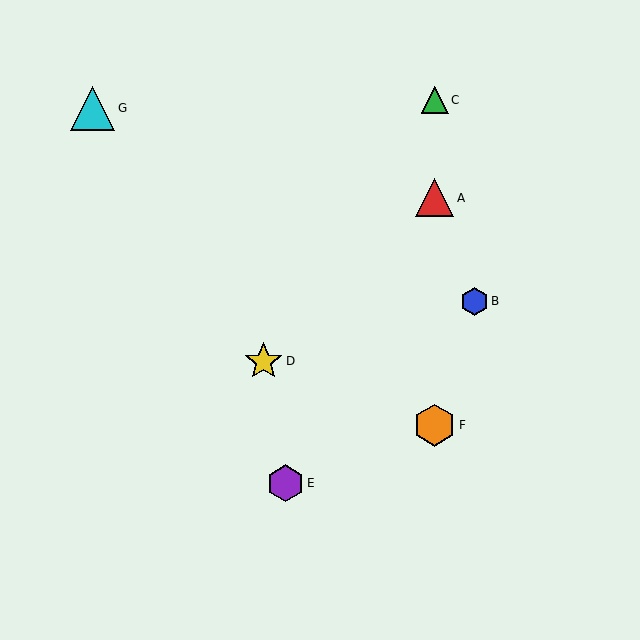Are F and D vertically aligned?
No, F is at x≈435 and D is at x≈263.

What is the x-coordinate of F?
Object F is at x≈435.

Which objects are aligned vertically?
Objects A, C, F are aligned vertically.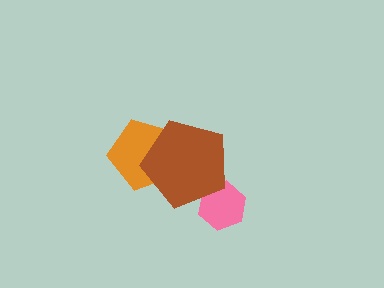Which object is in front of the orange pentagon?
The brown pentagon is in front of the orange pentagon.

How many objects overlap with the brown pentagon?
2 objects overlap with the brown pentagon.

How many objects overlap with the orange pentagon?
1 object overlaps with the orange pentagon.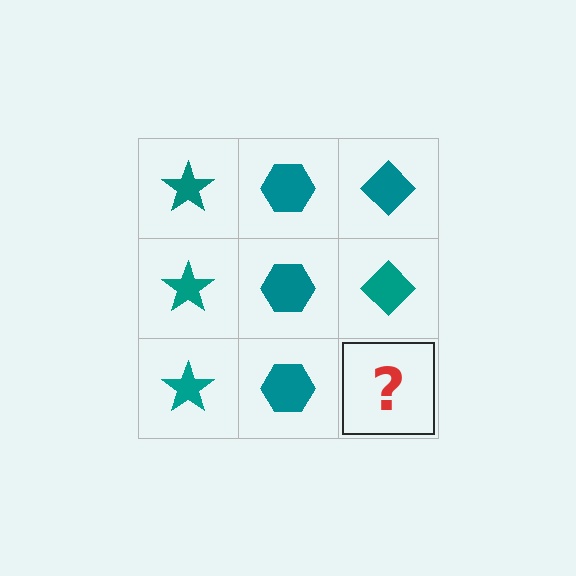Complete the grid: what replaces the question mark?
The question mark should be replaced with a teal diamond.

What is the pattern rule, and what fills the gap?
The rule is that each column has a consistent shape. The gap should be filled with a teal diamond.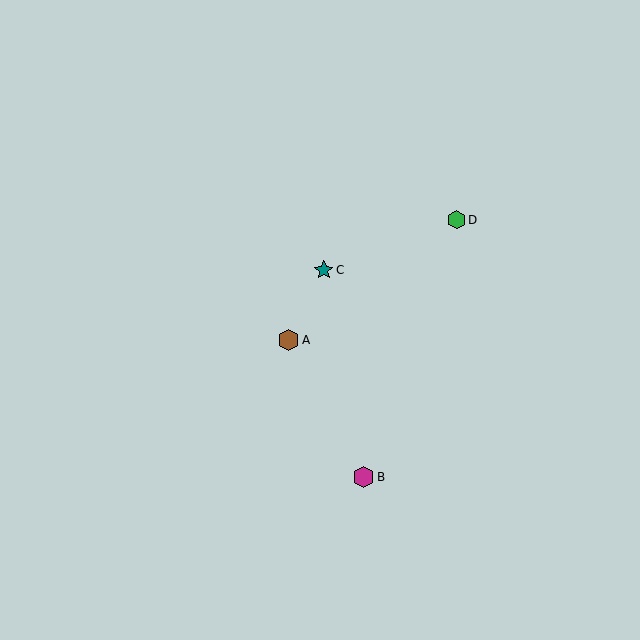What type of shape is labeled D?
Shape D is a green hexagon.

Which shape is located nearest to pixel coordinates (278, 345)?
The brown hexagon (labeled A) at (288, 340) is nearest to that location.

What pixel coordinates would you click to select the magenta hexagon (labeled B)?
Click at (363, 477) to select the magenta hexagon B.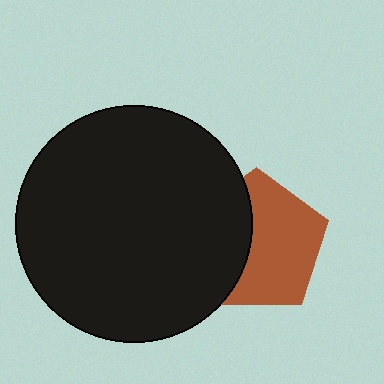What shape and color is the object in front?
The object in front is a black circle.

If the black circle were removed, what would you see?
You would see the complete brown pentagon.